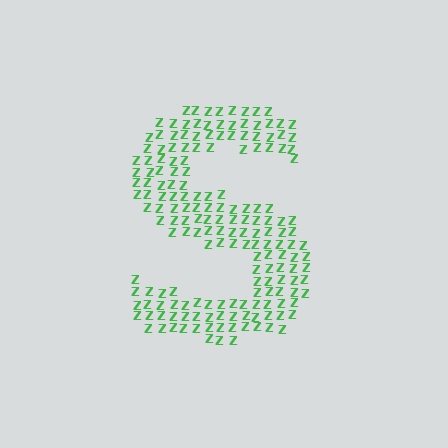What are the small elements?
The small elements are letter Z's.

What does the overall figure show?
The overall figure shows the letter S.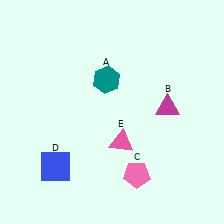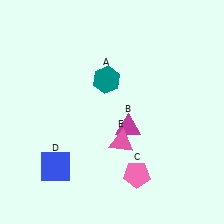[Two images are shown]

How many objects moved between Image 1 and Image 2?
1 object moved between the two images.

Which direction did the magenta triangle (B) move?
The magenta triangle (B) moved left.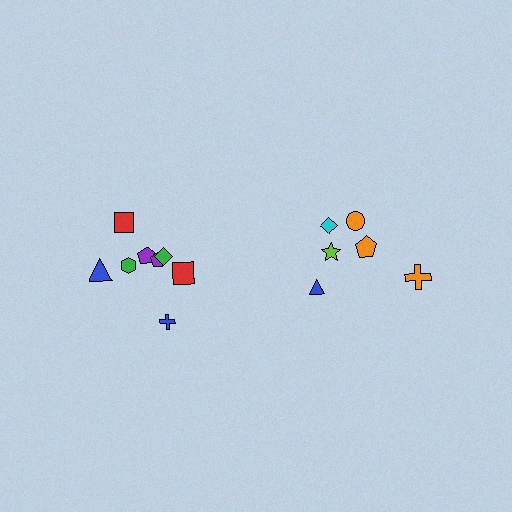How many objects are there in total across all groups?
There are 14 objects.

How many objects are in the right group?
There are 6 objects.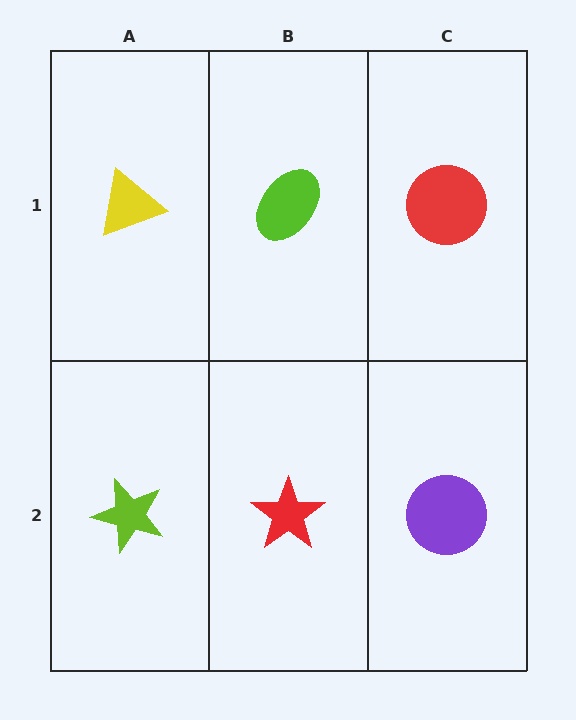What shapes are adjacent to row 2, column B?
A lime ellipse (row 1, column B), a lime star (row 2, column A), a purple circle (row 2, column C).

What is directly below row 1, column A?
A lime star.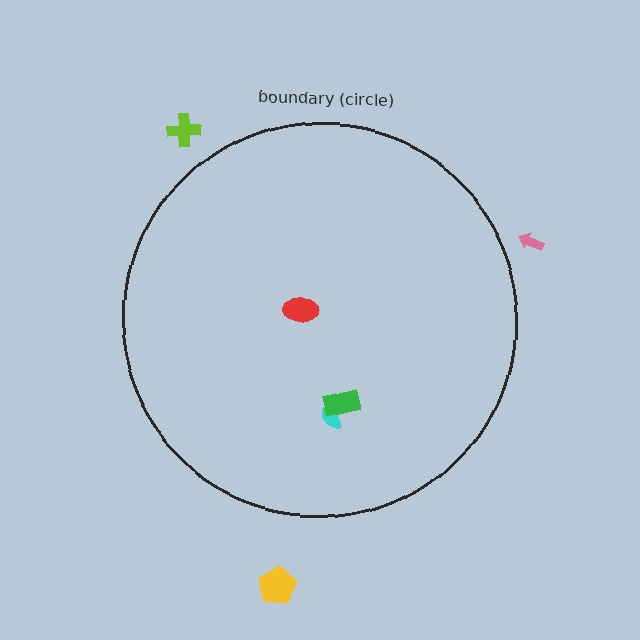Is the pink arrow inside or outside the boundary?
Outside.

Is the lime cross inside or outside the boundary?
Outside.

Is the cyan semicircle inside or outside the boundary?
Inside.